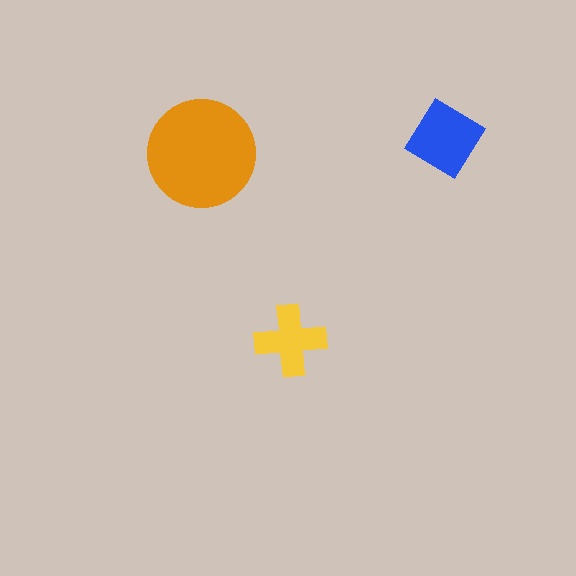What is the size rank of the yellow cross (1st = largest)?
3rd.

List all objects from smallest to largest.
The yellow cross, the blue diamond, the orange circle.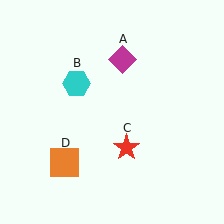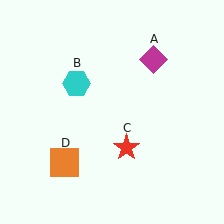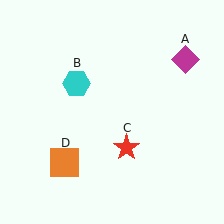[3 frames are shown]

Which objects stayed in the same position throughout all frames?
Cyan hexagon (object B) and red star (object C) and orange square (object D) remained stationary.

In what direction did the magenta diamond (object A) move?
The magenta diamond (object A) moved right.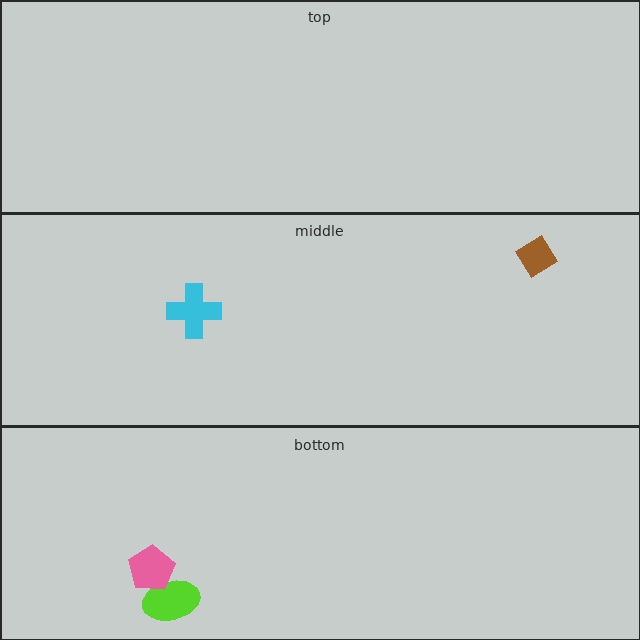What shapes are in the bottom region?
The lime ellipse, the pink pentagon.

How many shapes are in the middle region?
2.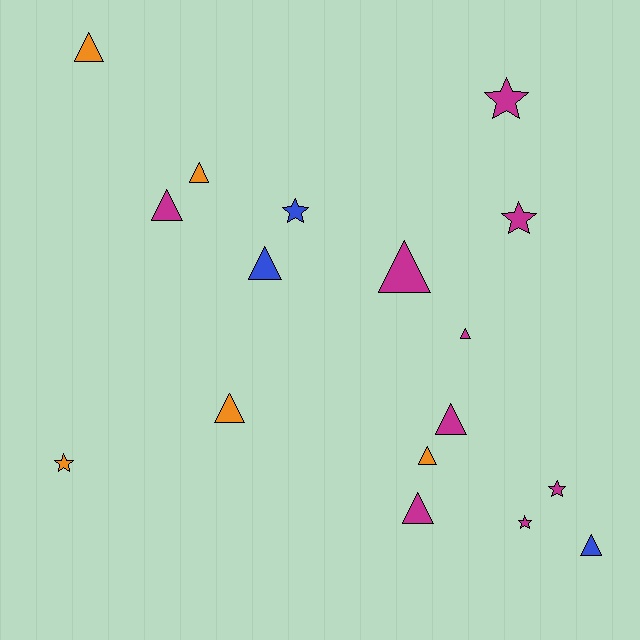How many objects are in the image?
There are 17 objects.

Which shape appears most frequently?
Triangle, with 11 objects.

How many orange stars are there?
There is 1 orange star.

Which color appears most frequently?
Magenta, with 9 objects.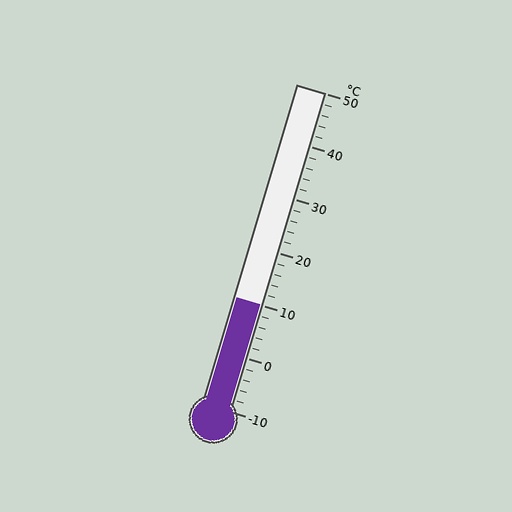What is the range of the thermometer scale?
The thermometer scale ranges from -10°C to 50°C.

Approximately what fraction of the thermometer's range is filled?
The thermometer is filled to approximately 35% of its range.